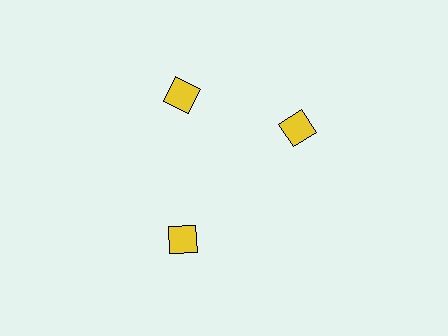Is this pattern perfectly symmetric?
No. The 3 yellow squares are arranged in a ring, but one element near the 3 o'clock position is rotated out of alignment along the ring, breaking the 3-fold rotational symmetry.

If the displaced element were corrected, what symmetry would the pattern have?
It would have 3-fold rotational symmetry — the pattern would map onto itself every 120 degrees.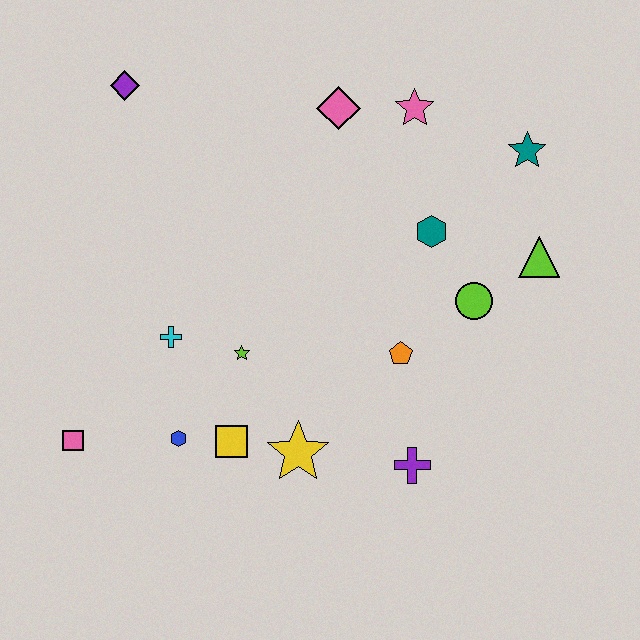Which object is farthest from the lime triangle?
The pink square is farthest from the lime triangle.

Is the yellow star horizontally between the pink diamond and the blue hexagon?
Yes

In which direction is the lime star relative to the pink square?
The lime star is to the right of the pink square.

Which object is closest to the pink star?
The pink diamond is closest to the pink star.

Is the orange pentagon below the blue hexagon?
No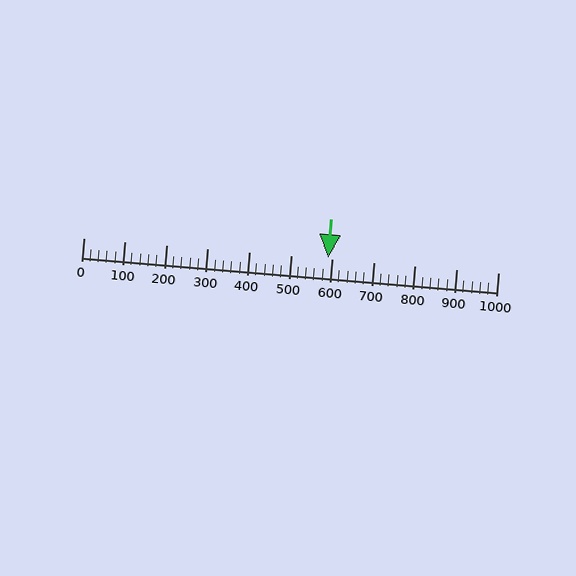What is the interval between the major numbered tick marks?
The major tick marks are spaced 100 units apart.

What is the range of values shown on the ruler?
The ruler shows values from 0 to 1000.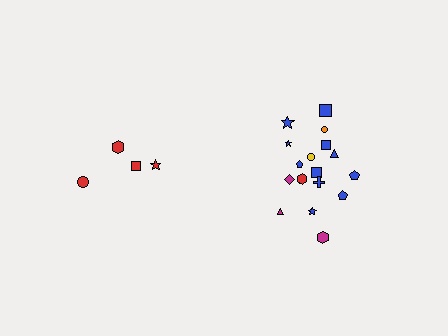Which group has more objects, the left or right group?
The right group.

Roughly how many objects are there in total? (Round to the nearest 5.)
Roughly 20 objects in total.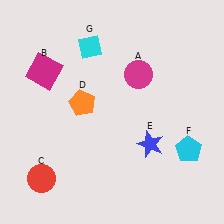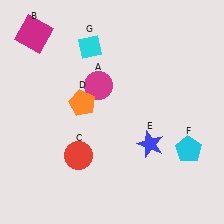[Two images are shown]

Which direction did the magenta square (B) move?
The magenta square (B) moved up.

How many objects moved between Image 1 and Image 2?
3 objects moved between the two images.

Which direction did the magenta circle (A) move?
The magenta circle (A) moved left.